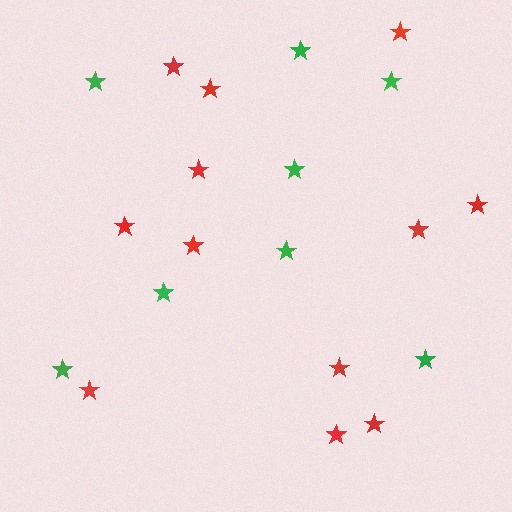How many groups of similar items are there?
There are 2 groups: one group of green stars (8) and one group of red stars (12).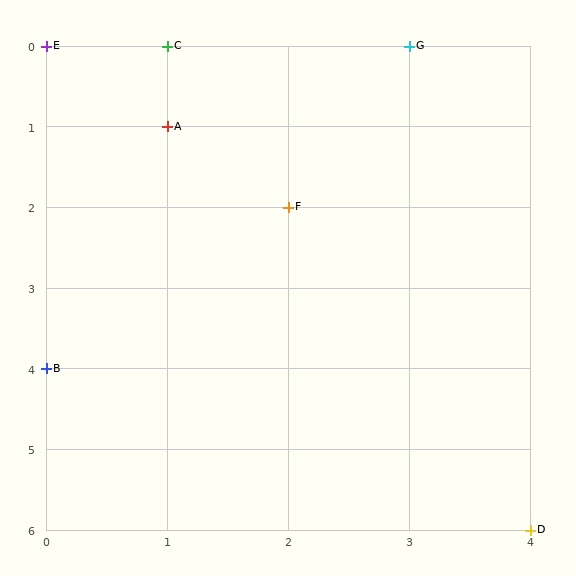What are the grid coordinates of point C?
Point C is at grid coordinates (1, 0).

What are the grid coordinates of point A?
Point A is at grid coordinates (1, 1).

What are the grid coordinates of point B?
Point B is at grid coordinates (0, 4).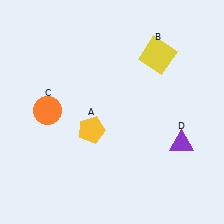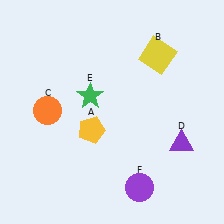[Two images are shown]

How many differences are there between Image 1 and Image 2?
There are 2 differences between the two images.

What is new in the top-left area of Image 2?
A green star (E) was added in the top-left area of Image 2.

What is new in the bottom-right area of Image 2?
A purple circle (F) was added in the bottom-right area of Image 2.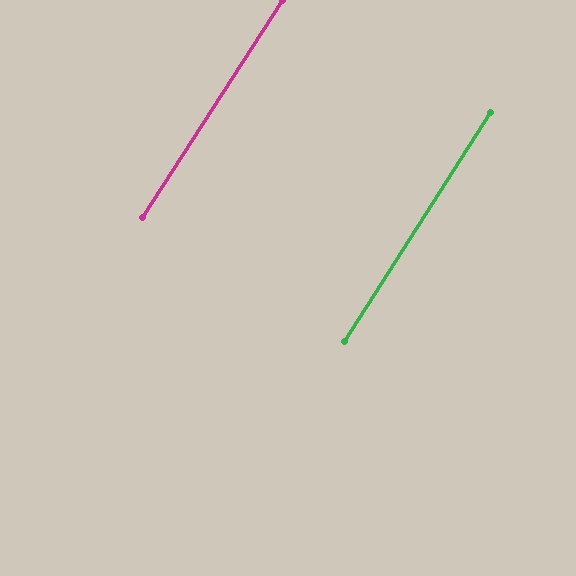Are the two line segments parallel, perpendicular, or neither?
Parallel — their directions differ by only 0.3°.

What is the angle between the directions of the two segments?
Approximately 0 degrees.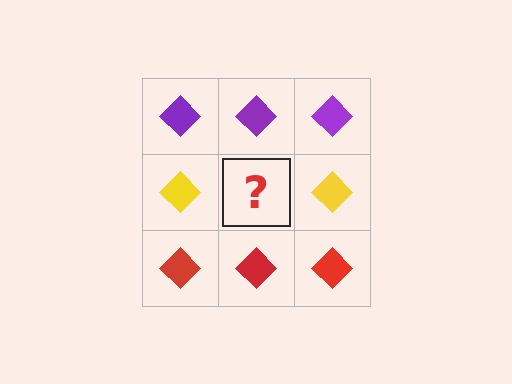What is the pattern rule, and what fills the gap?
The rule is that each row has a consistent color. The gap should be filled with a yellow diamond.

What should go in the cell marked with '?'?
The missing cell should contain a yellow diamond.